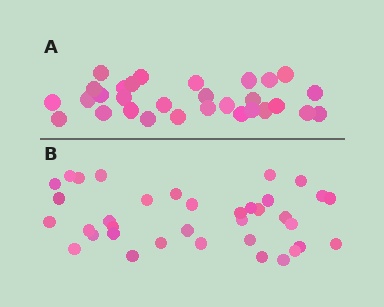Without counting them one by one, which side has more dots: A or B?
Region B (the bottom region) has more dots.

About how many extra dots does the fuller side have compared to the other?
Region B has about 6 more dots than region A.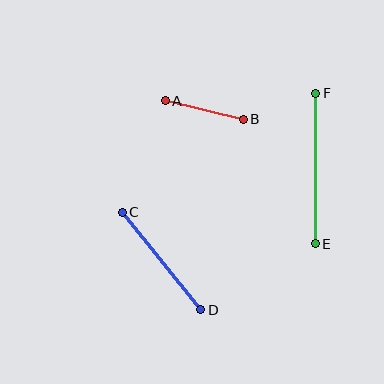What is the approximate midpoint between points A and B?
The midpoint is at approximately (204, 110) pixels.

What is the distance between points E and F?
The distance is approximately 151 pixels.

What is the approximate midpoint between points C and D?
The midpoint is at approximately (161, 261) pixels.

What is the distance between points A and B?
The distance is approximately 80 pixels.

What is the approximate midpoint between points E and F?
The midpoint is at approximately (315, 168) pixels.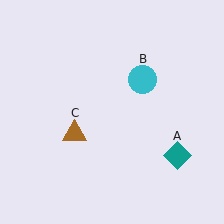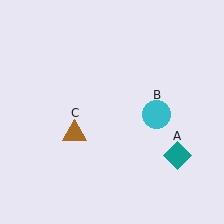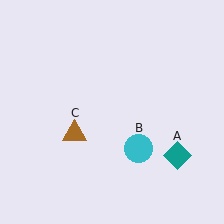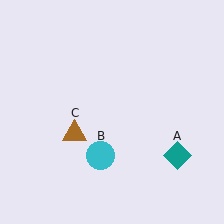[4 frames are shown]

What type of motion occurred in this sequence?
The cyan circle (object B) rotated clockwise around the center of the scene.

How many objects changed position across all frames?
1 object changed position: cyan circle (object B).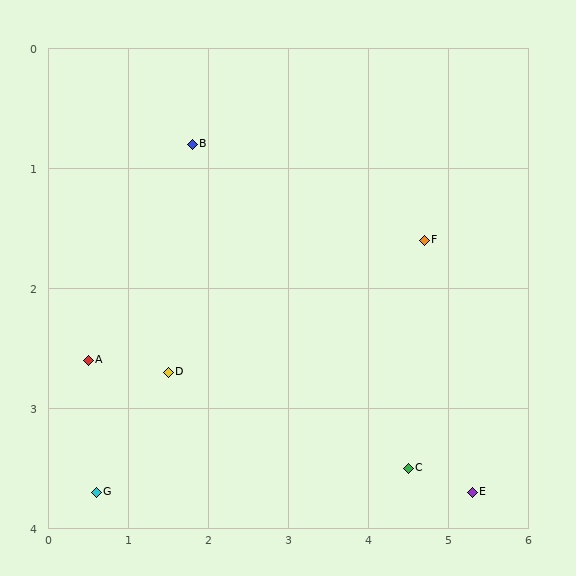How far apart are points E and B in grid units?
Points E and B are about 4.5 grid units apart.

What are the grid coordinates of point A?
Point A is at approximately (0.5, 2.6).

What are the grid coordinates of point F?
Point F is at approximately (4.7, 1.6).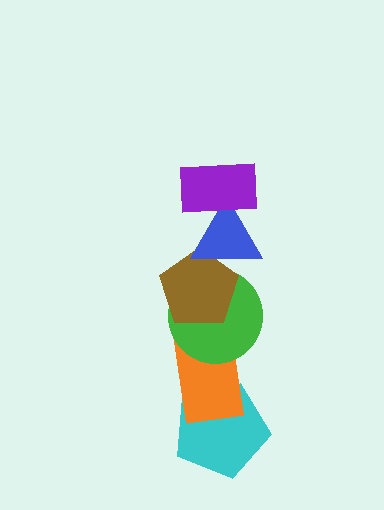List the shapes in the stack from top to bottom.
From top to bottom: the purple rectangle, the blue triangle, the brown pentagon, the green circle, the orange rectangle, the cyan pentagon.